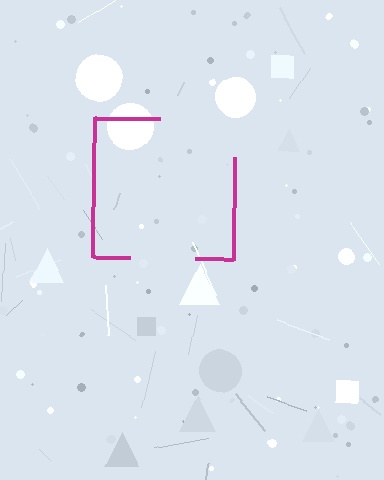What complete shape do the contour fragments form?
The contour fragments form a square.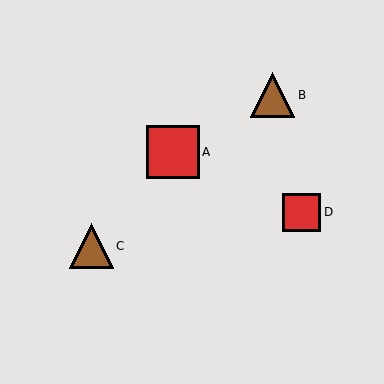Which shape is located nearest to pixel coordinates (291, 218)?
The red square (labeled D) at (301, 212) is nearest to that location.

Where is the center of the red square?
The center of the red square is at (173, 152).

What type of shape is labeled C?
Shape C is a brown triangle.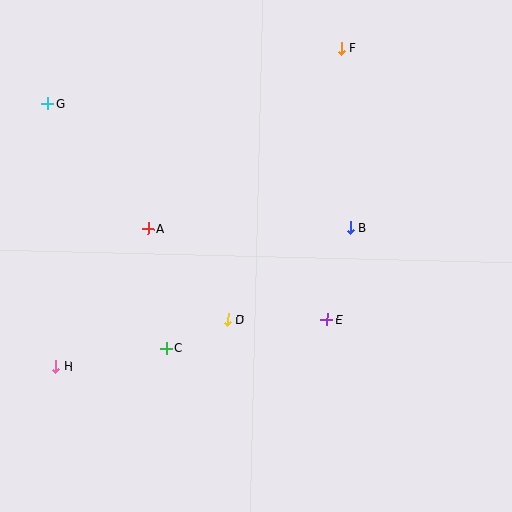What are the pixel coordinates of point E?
Point E is at (327, 319).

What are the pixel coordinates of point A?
Point A is at (148, 228).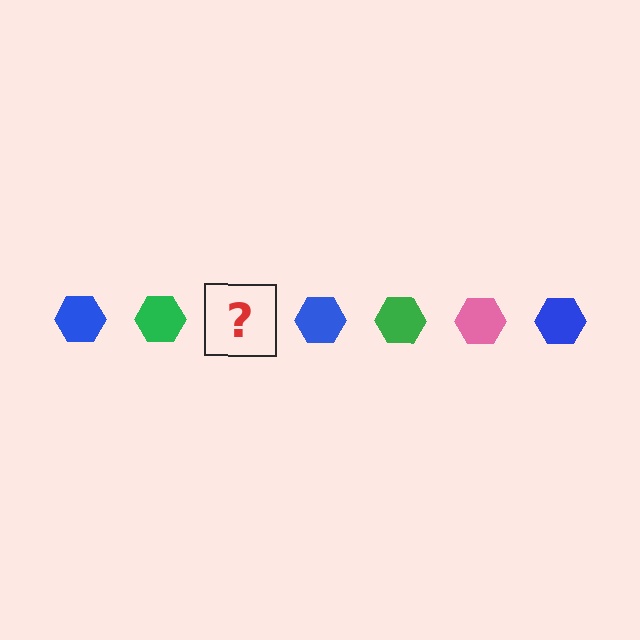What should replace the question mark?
The question mark should be replaced with a pink hexagon.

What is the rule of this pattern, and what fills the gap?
The rule is that the pattern cycles through blue, green, pink hexagons. The gap should be filled with a pink hexagon.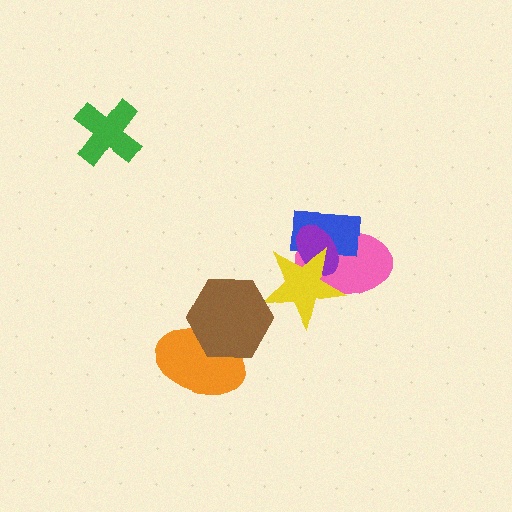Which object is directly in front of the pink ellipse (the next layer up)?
The blue rectangle is directly in front of the pink ellipse.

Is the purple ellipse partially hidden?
Yes, it is partially covered by another shape.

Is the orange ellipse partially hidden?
Yes, it is partially covered by another shape.